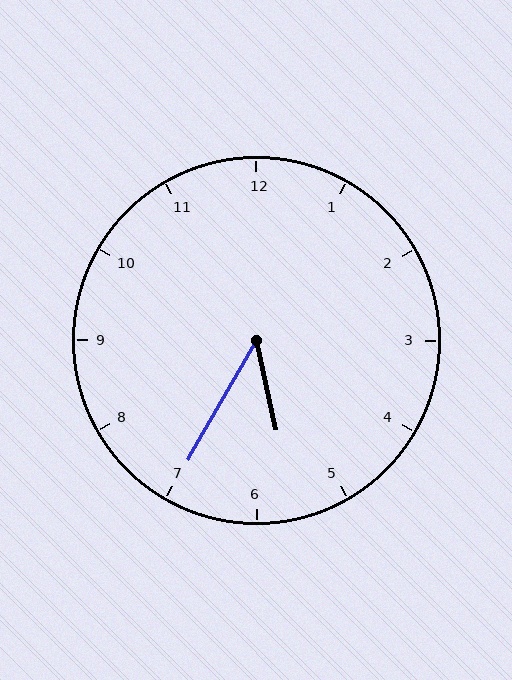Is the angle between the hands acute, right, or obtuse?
It is acute.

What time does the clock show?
5:35.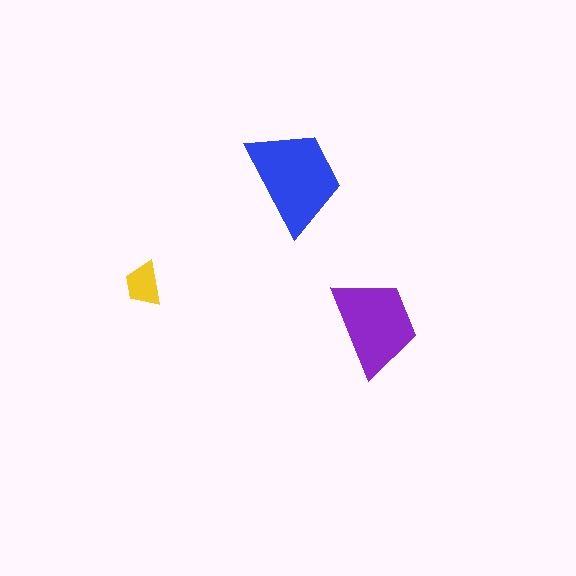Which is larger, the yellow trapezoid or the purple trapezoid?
The purple one.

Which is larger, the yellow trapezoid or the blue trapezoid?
The blue one.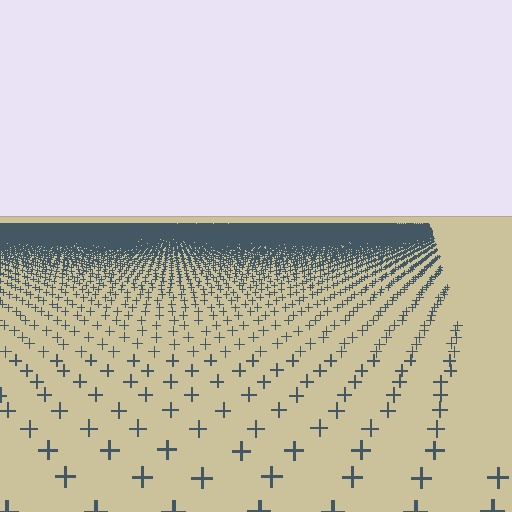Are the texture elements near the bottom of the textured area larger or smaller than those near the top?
Larger. Near the bottom, elements are closer to the viewer and appear at a bigger on-screen size.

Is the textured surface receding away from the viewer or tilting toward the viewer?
The surface is receding away from the viewer. Texture elements get smaller and denser toward the top.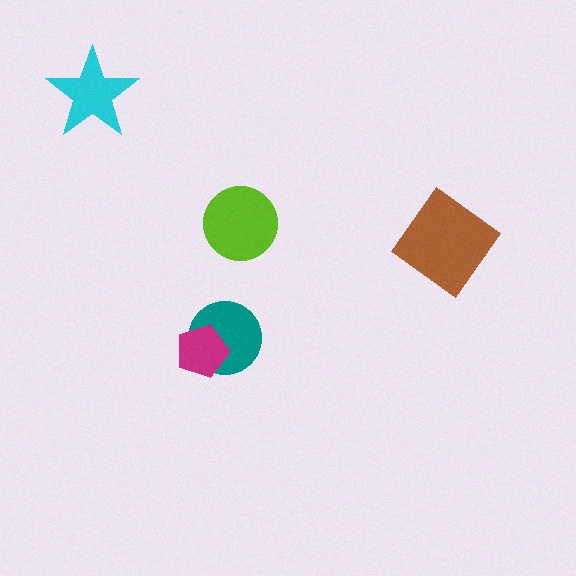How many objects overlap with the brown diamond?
0 objects overlap with the brown diamond.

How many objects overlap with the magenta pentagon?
1 object overlaps with the magenta pentagon.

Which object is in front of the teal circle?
The magenta pentagon is in front of the teal circle.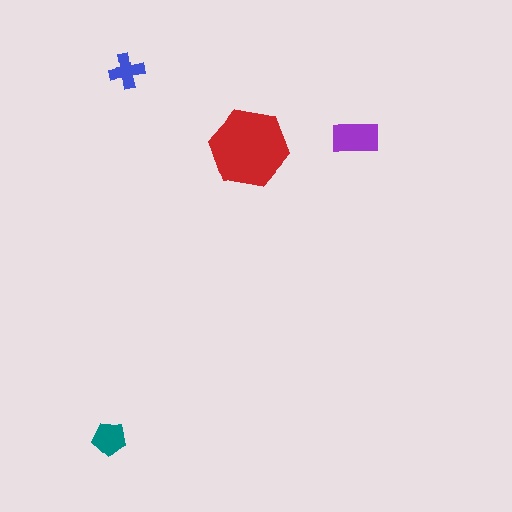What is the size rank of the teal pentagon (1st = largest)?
3rd.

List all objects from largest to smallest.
The red hexagon, the purple rectangle, the teal pentagon, the blue cross.